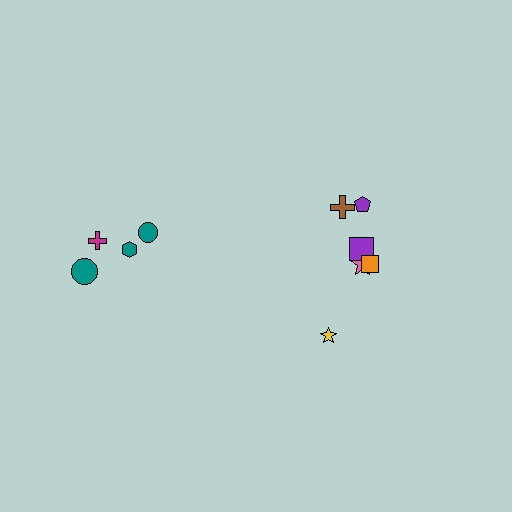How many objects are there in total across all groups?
There are 10 objects.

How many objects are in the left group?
There are 4 objects.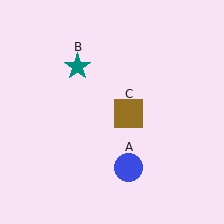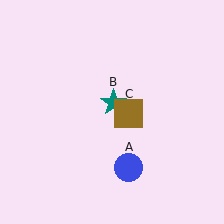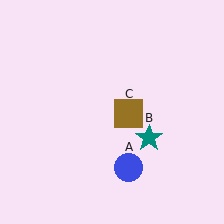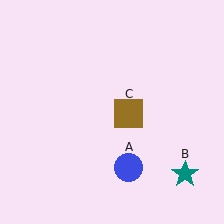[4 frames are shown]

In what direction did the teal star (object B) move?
The teal star (object B) moved down and to the right.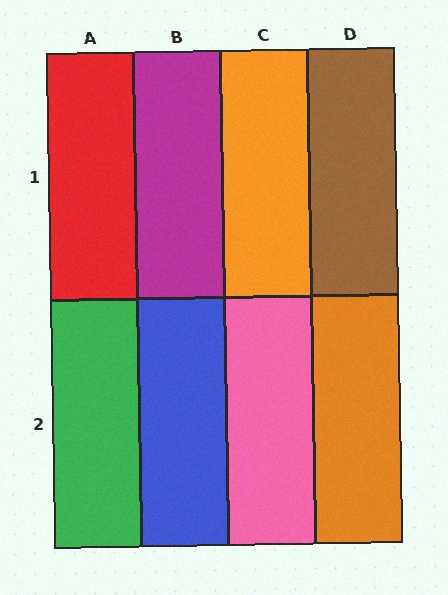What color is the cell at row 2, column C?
Pink.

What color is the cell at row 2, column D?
Orange.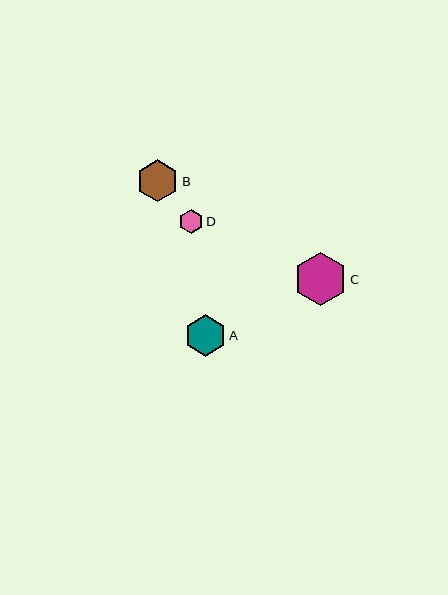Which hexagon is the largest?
Hexagon C is the largest with a size of approximately 54 pixels.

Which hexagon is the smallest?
Hexagon D is the smallest with a size of approximately 24 pixels.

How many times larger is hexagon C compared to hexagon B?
Hexagon C is approximately 1.3 times the size of hexagon B.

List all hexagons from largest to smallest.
From largest to smallest: C, B, A, D.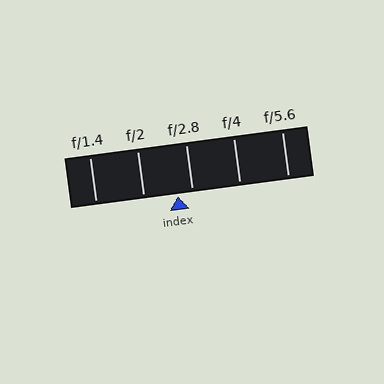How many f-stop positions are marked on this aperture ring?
There are 5 f-stop positions marked.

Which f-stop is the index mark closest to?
The index mark is closest to f/2.8.